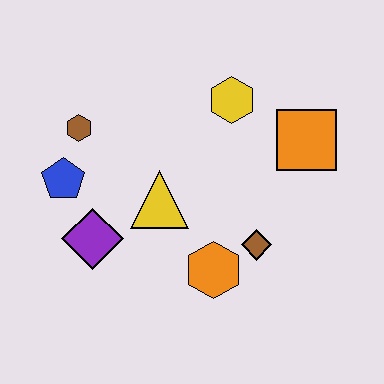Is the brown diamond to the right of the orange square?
No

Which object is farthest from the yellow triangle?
The orange square is farthest from the yellow triangle.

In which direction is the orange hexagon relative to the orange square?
The orange hexagon is below the orange square.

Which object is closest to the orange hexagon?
The brown diamond is closest to the orange hexagon.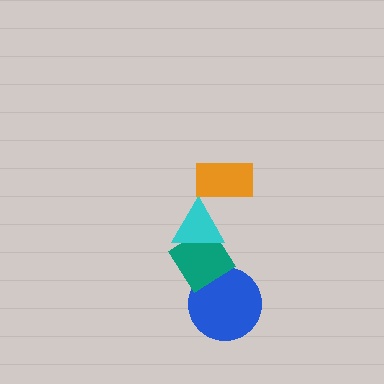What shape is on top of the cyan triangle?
The orange rectangle is on top of the cyan triangle.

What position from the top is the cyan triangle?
The cyan triangle is 2nd from the top.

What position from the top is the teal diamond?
The teal diamond is 3rd from the top.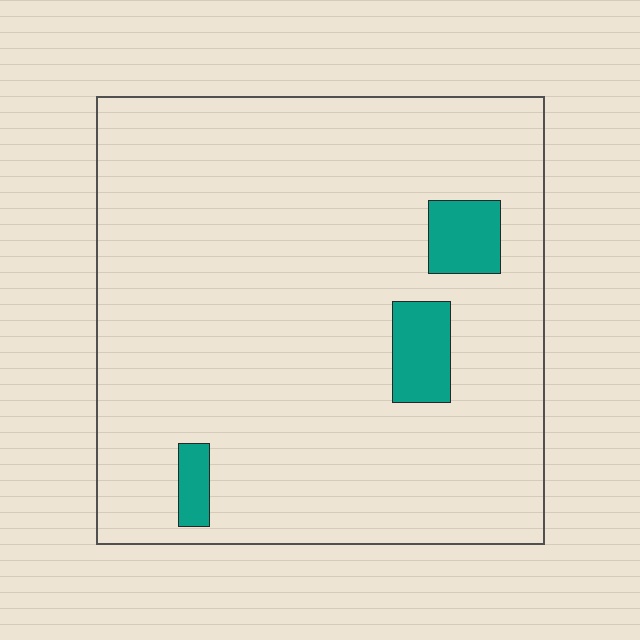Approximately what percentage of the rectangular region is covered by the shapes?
Approximately 5%.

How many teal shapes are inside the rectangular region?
3.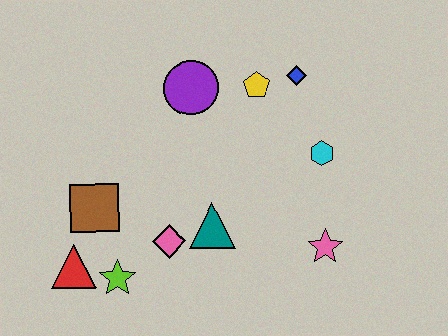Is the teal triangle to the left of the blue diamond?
Yes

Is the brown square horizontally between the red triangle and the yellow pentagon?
Yes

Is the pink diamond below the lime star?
No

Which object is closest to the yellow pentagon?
The blue diamond is closest to the yellow pentagon.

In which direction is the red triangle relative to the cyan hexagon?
The red triangle is to the left of the cyan hexagon.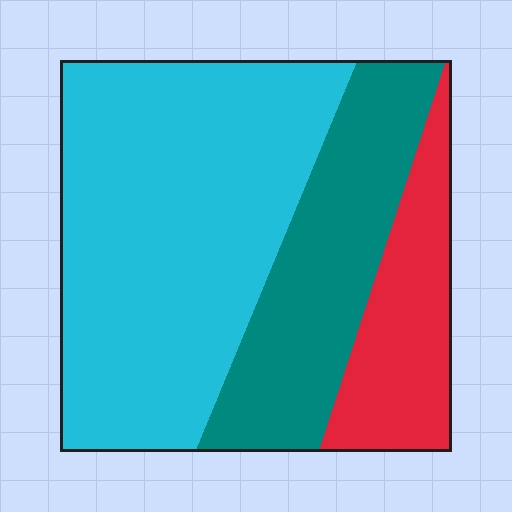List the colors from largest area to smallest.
From largest to smallest: cyan, teal, red.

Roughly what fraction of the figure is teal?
Teal takes up between a sixth and a third of the figure.